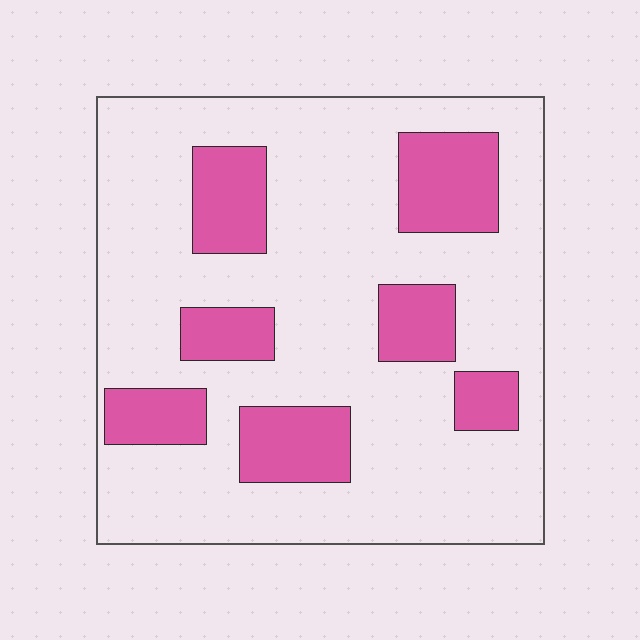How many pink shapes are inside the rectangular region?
7.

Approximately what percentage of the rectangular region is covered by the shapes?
Approximately 25%.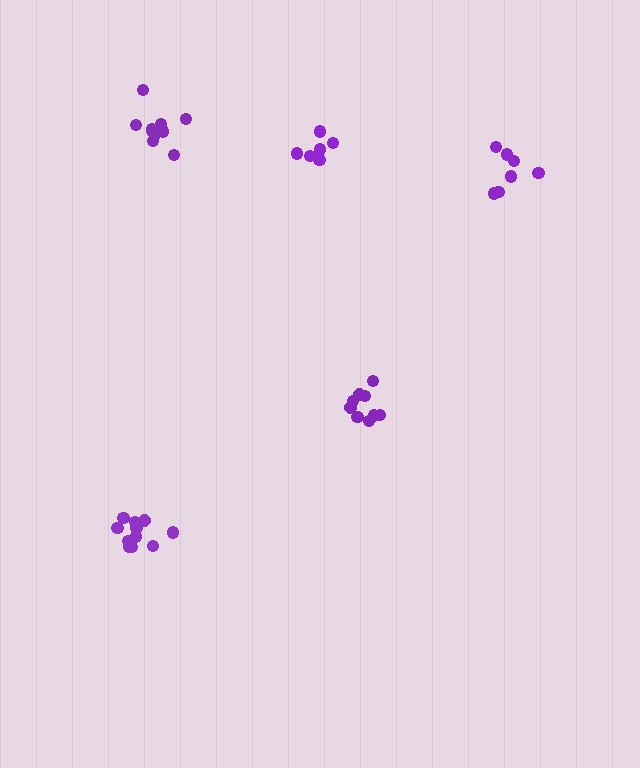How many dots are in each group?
Group 1: 9 dots, Group 2: 12 dots, Group 3: 10 dots, Group 4: 7 dots, Group 5: 6 dots (44 total).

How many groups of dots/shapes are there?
There are 5 groups.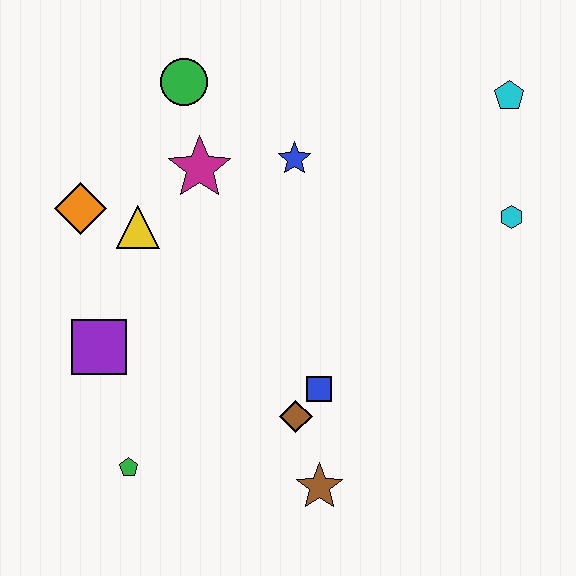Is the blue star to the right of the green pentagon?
Yes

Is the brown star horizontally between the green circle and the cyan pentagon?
Yes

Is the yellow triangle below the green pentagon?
No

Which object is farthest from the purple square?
The cyan pentagon is farthest from the purple square.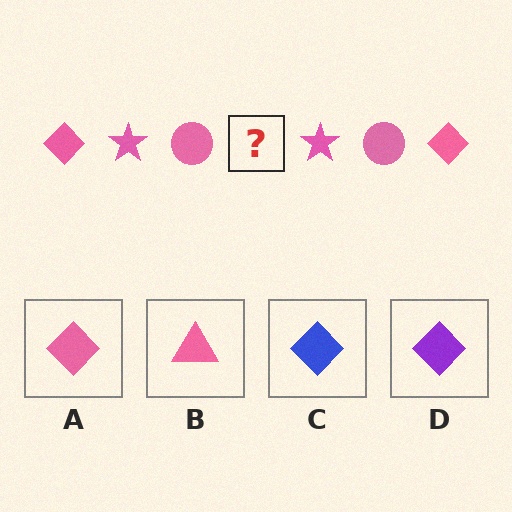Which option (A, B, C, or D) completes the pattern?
A.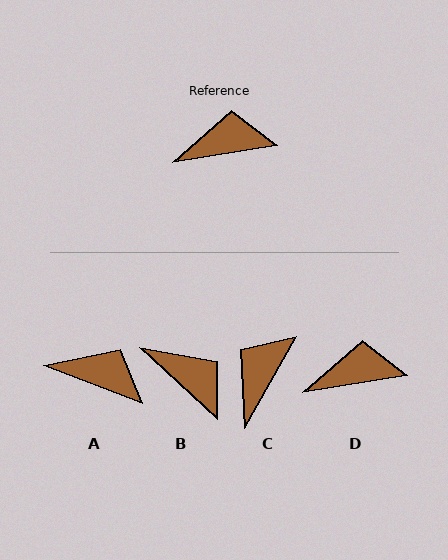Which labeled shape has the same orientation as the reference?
D.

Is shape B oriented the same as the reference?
No, it is off by about 52 degrees.